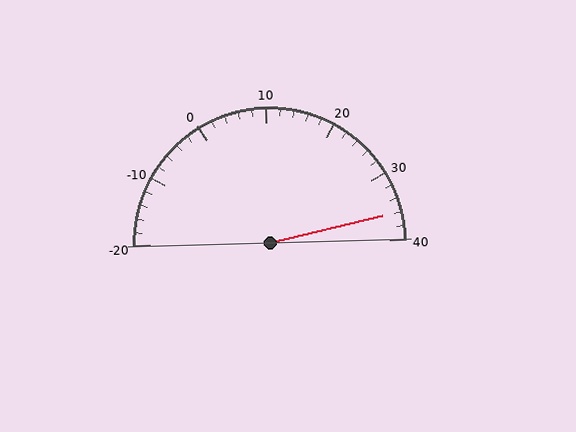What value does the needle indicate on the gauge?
The needle indicates approximately 36.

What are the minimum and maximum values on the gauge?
The gauge ranges from -20 to 40.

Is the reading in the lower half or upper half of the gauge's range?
The reading is in the upper half of the range (-20 to 40).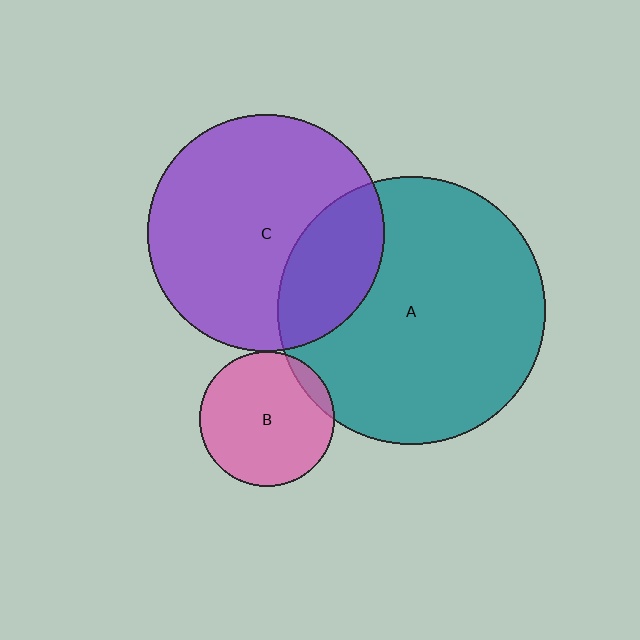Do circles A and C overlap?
Yes.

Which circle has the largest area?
Circle A (teal).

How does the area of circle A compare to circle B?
Approximately 3.9 times.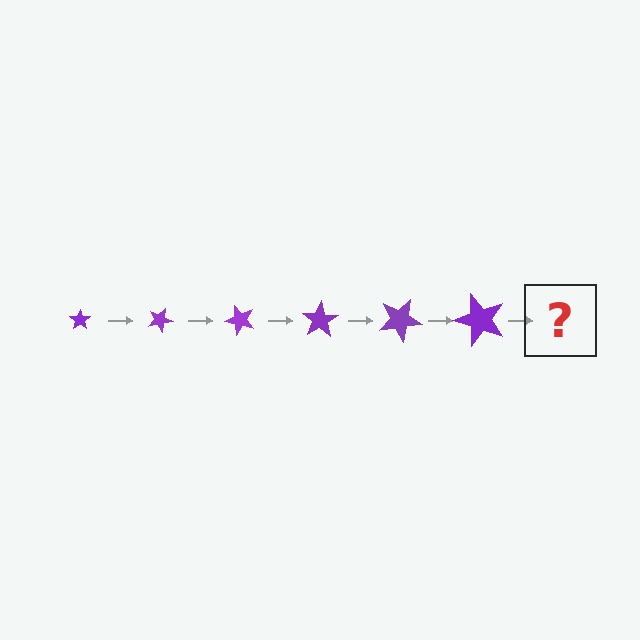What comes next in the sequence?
The next element should be a star, larger than the previous one and rotated 150 degrees from the start.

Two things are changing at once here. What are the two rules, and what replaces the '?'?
The two rules are that the star grows larger each step and it rotates 25 degrees each step. The '?' should be a star, larger than the previous one and rotated 150 degrees from the start.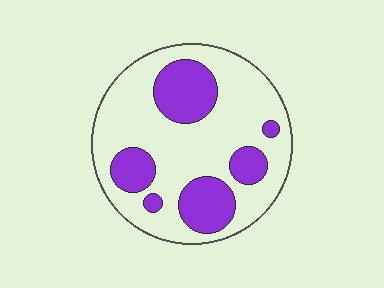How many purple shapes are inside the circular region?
6.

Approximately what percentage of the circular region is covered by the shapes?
Approximately 30%.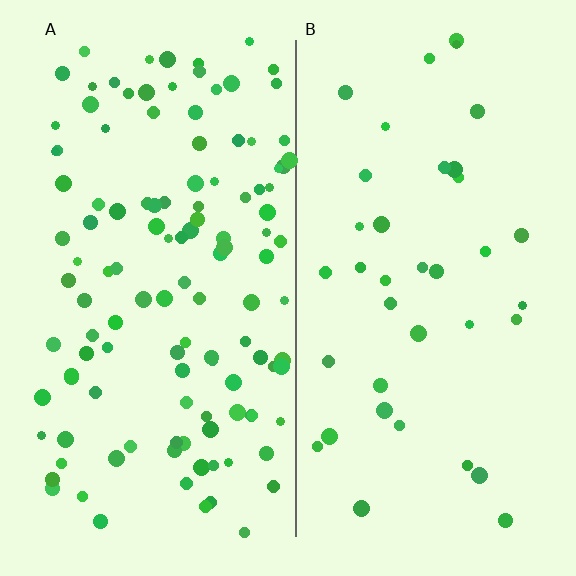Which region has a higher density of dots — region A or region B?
A (the left).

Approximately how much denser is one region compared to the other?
Approximately 3.2× — region A over region B.